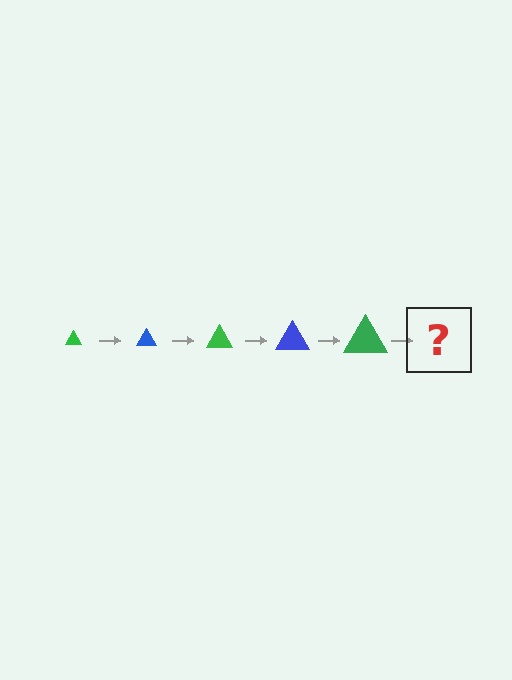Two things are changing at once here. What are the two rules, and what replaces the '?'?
The two rules are that the triangle grows larger each step and the color cycles through green and blue. The '?' should be a blue triangle, larger than the previous one.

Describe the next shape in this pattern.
It should be a blue triangle, larger than the previous one.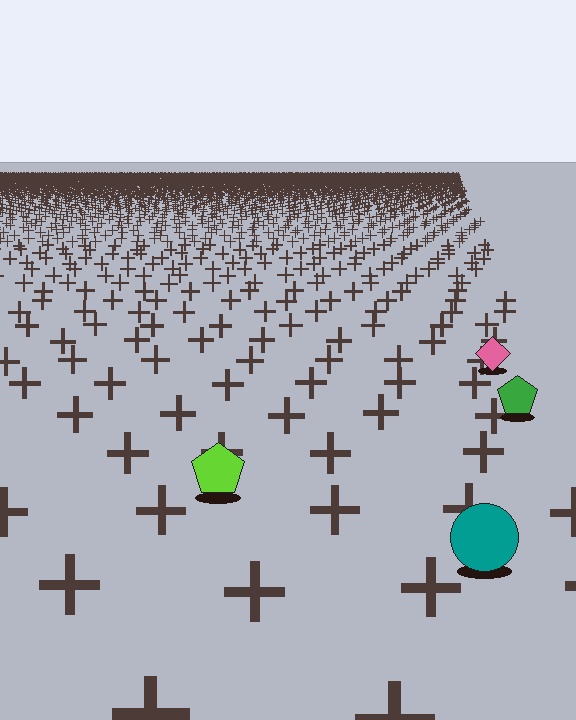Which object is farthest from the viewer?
The pink diamond is farthest from the viewer. It appears smaller and the ground texture around it is denser.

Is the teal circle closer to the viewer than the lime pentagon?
Yes. The teal circle is closer — you can tell from the texture gradient: the ground texture is coarser near it.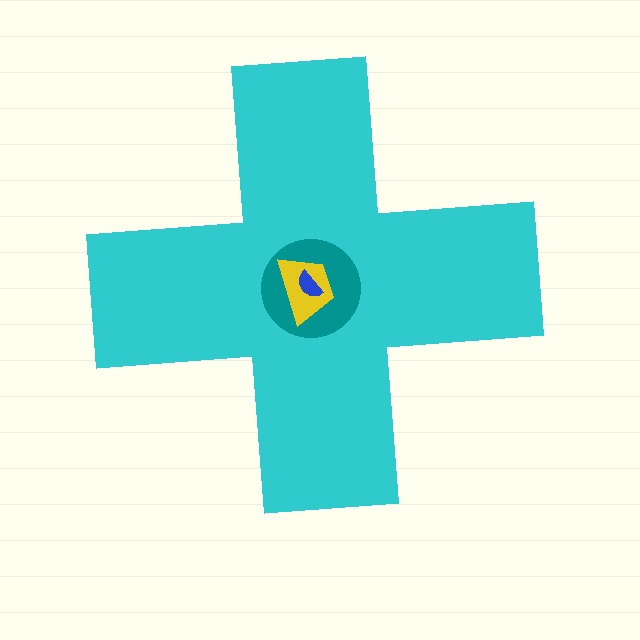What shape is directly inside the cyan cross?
The teal circle.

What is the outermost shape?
The cyan cross.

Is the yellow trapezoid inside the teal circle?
Yes.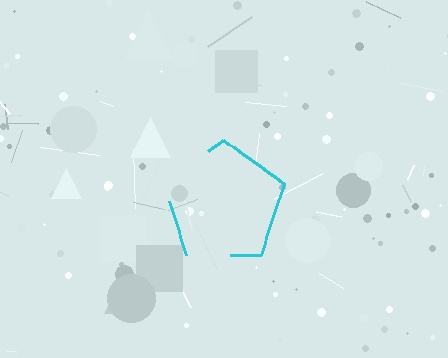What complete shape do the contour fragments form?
The contour fragments form a pentagon.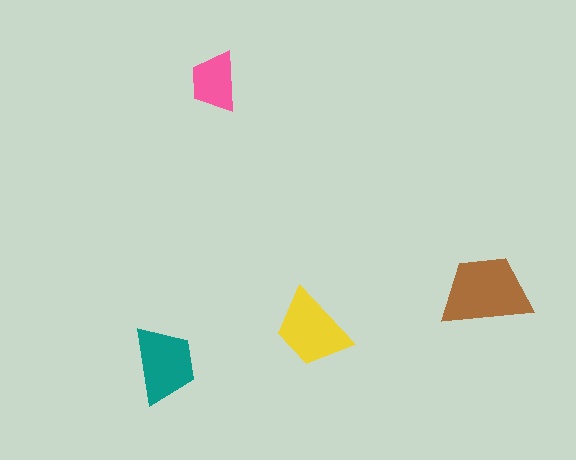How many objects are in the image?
There are 4 objects in the image.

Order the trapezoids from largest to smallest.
the brown one, the yellow one, the teal one, the pink one.